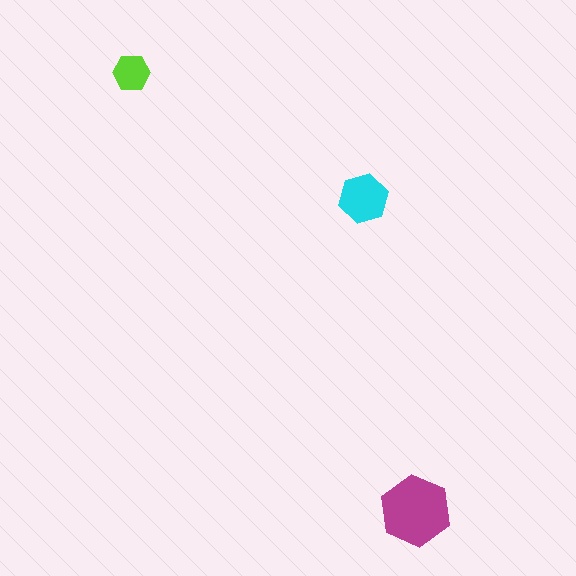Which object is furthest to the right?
The magenta hexagon is rightmost.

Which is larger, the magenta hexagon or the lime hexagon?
The magenta one.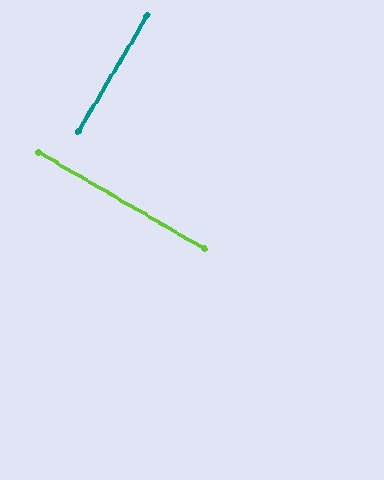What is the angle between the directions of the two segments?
Approximately 89 degrees.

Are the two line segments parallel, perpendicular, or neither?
Perpendicular — they meet at approximately 89°.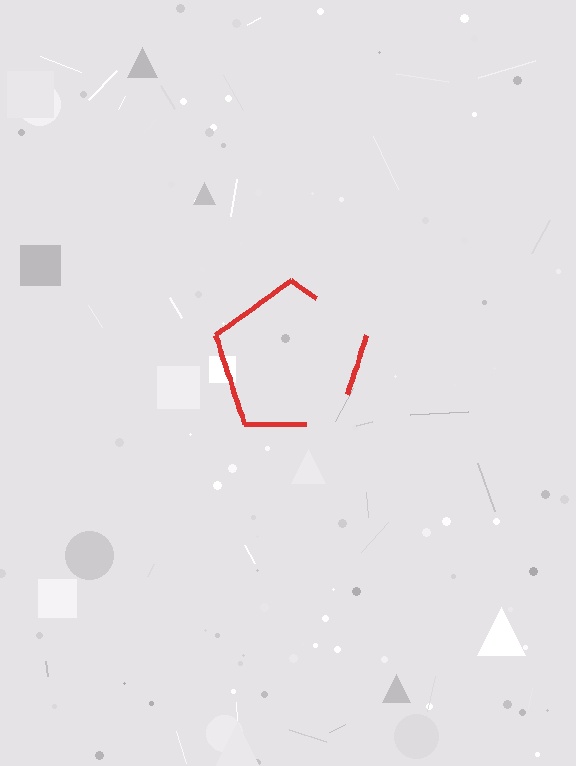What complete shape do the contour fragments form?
The contour fragments form a pentagon.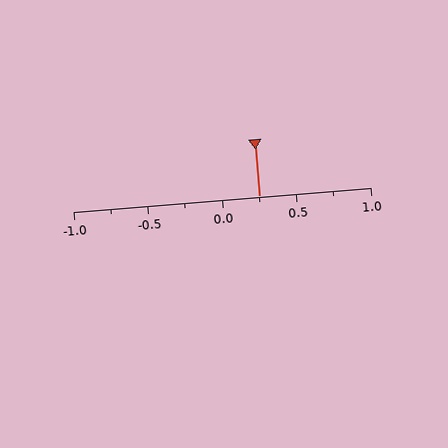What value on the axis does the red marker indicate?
The marker indicates approximately 0.25.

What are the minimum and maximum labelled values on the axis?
The axis runs from -1.0 to 1.0.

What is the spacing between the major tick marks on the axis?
The major ticks are spaced 0.5 apart.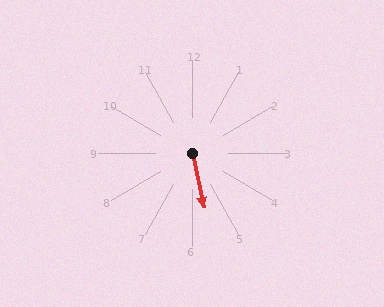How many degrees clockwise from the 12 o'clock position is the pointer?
Approximately 168 degrees.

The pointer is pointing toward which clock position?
Roughly 6 o'clock.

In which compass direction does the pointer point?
South.